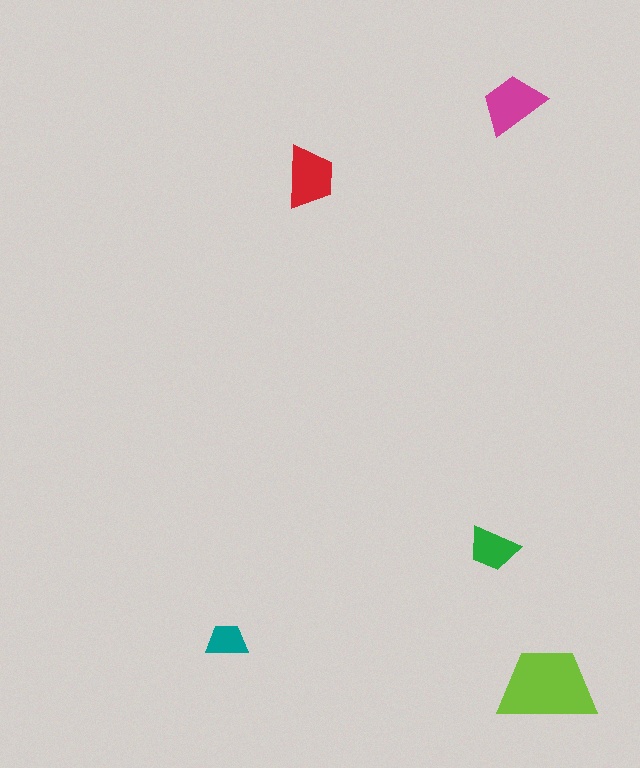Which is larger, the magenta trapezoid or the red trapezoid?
The magenta one.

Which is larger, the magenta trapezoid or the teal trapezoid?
The magenta one.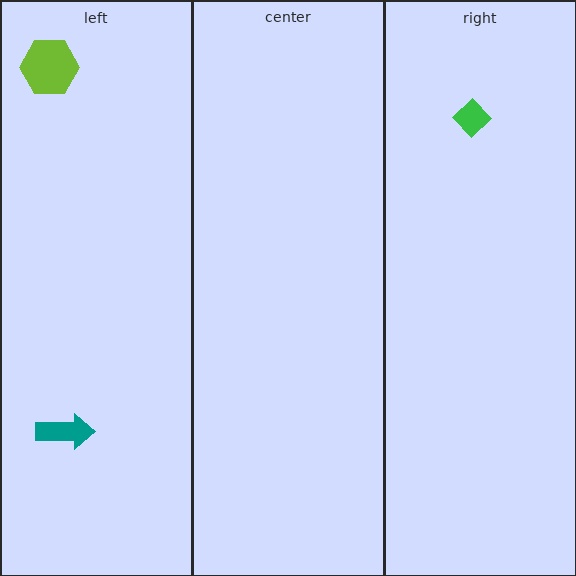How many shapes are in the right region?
1.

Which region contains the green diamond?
The right region.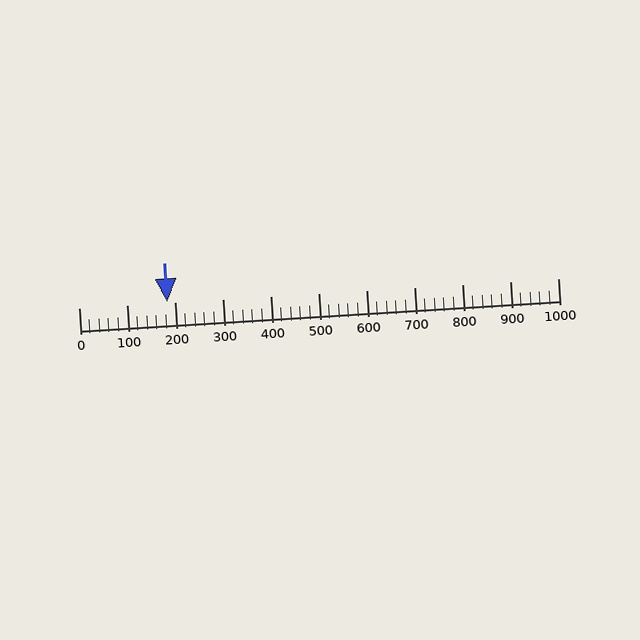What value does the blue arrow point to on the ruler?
The blue arrow points to approximately 184.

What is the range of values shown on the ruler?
The ruler shows values from 0 to 1000.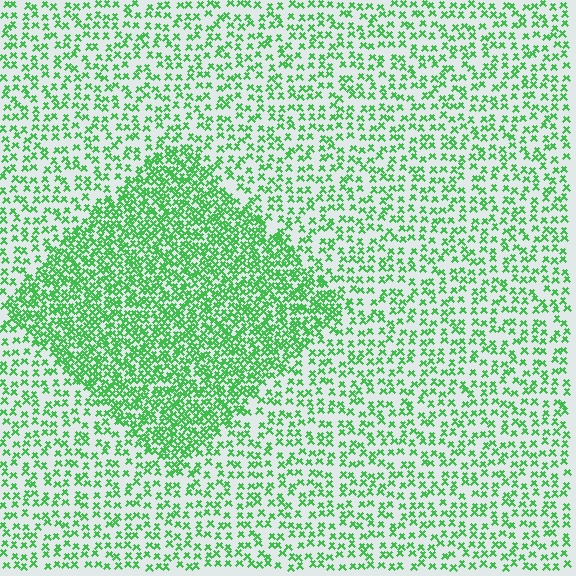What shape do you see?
I see a diamond.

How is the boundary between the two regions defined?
The boundary is defined by a change in element density (approximately 2.2x ratio). All elements are the same color, size, and shape.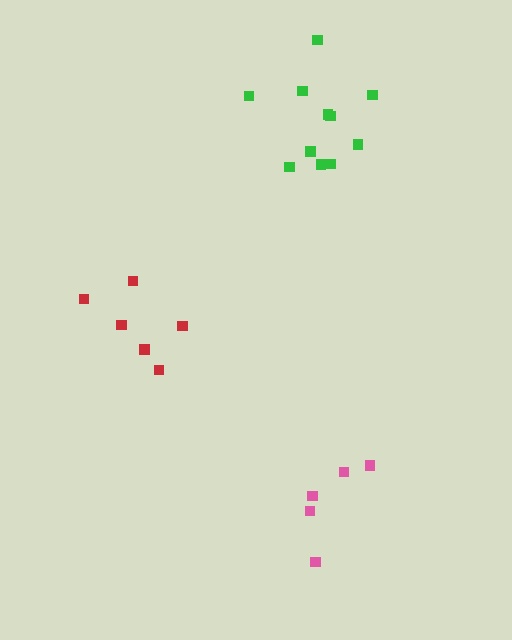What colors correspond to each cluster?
The clusters are colored: green, red, pink.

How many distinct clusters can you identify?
There are 3 distinct clusters.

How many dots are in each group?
Group 1: 11 dots, Group 2: 6 dots, Group 3: 5 dots (22 total).